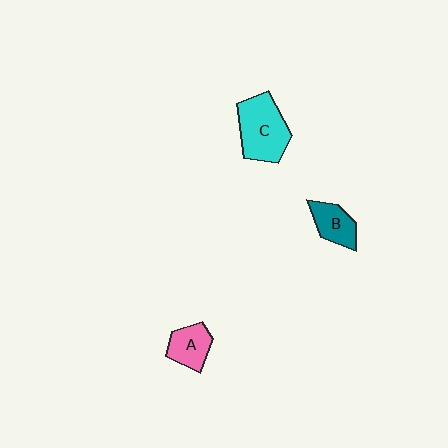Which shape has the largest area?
Shape C (cyan).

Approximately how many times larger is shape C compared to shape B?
Approximately 1.8 times.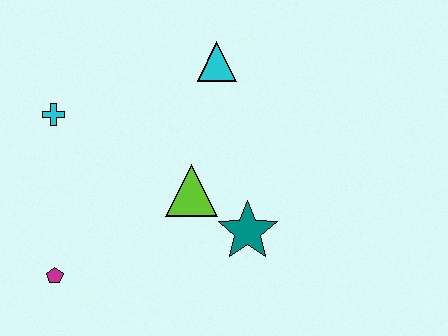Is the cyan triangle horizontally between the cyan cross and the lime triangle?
No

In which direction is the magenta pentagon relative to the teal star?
The magenta pentagon is to the left of the teal star.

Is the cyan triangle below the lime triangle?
No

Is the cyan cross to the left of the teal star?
Yes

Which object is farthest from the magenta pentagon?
The cyan triangle is farthest from the magenta pentagon.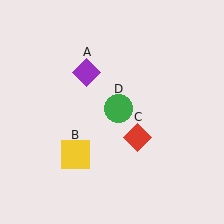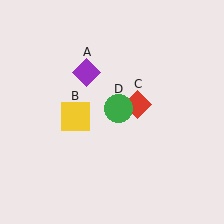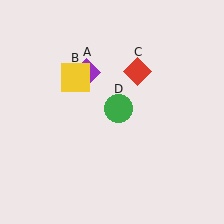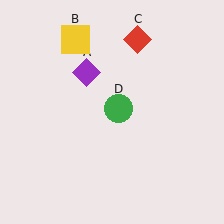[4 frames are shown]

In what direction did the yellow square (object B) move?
The yellow square (object B) moved up.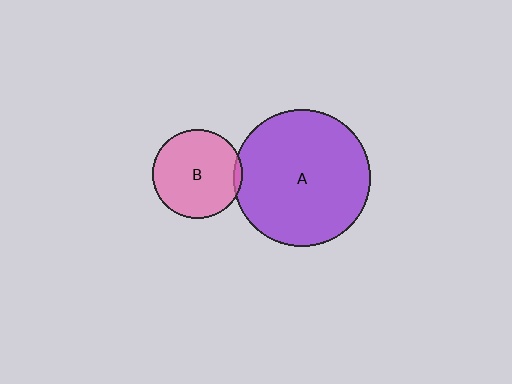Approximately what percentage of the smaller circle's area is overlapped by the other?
Approximately 5%.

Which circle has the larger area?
Circle A (purple).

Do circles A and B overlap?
Yes.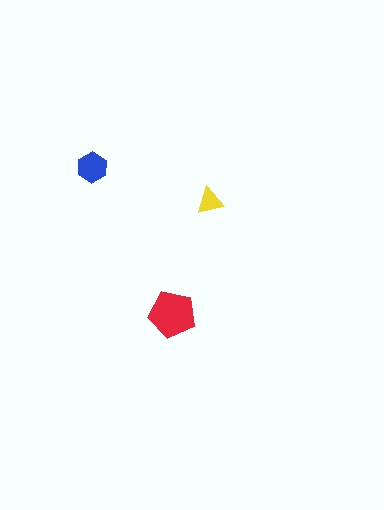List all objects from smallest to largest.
The yellow triangle, the blue hexagon, the red pentagon.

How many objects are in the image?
There are 3 objects in the image.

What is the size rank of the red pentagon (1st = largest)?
1st.